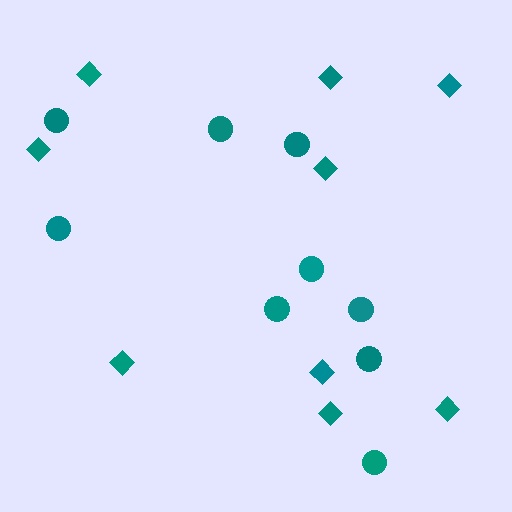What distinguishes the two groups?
There are 2 groups: one group of circles (9) and one group of diamonds (9).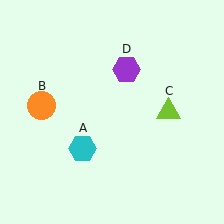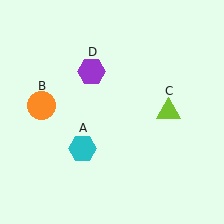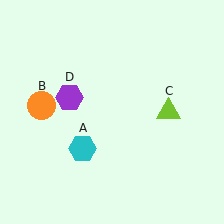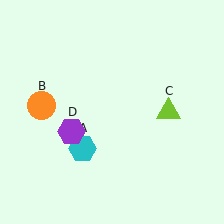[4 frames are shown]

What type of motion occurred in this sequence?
The purple hexagon (object D) rotated counterclockwise around the center of the scene.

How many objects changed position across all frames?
1 object changed position: purple hexagon (object D).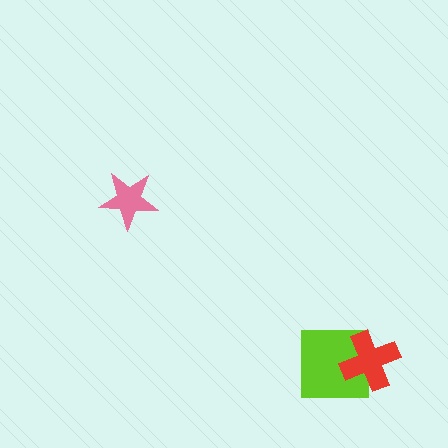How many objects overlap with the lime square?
1 object overlaps with the lime square.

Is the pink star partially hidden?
No, no other shape covers it.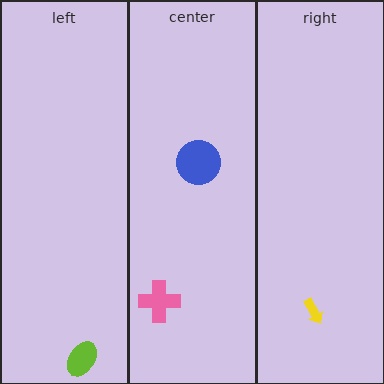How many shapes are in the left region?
1.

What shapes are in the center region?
The pink cross, the blue circle.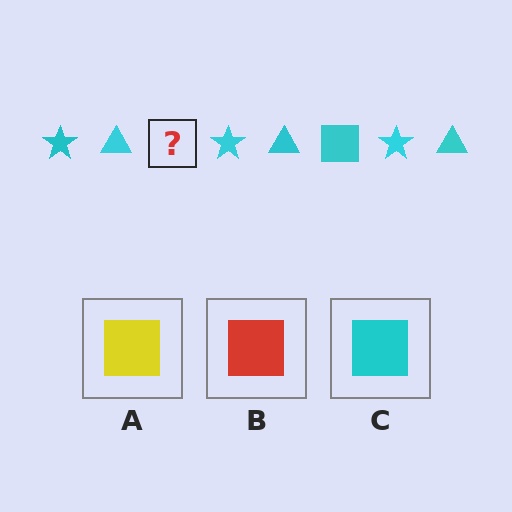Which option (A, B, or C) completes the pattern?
C.